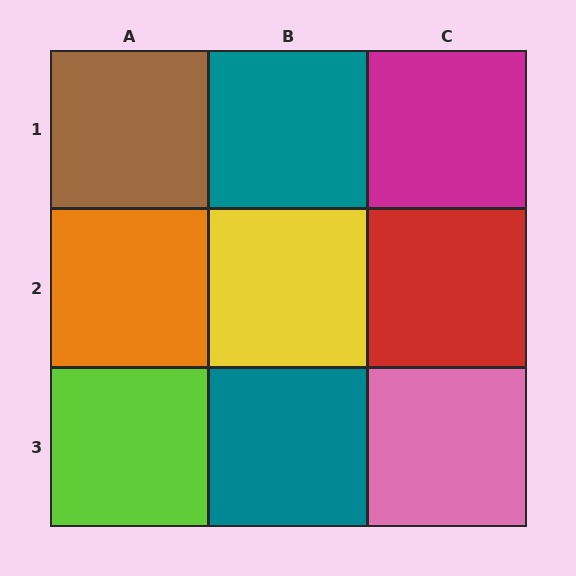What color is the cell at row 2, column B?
Yellow.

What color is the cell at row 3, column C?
Pink.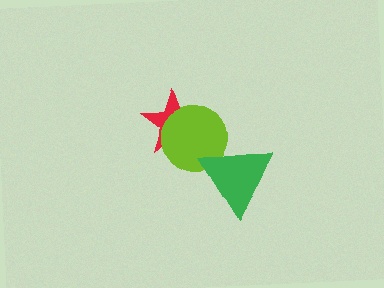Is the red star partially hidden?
Yes, it is partially covered by another shape.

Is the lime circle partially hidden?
Yes, it is partially covered by another shape.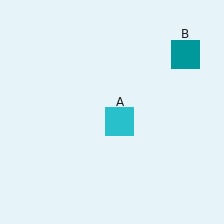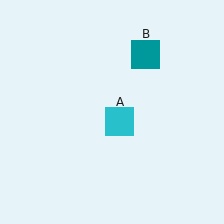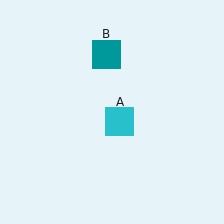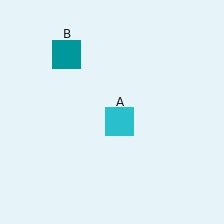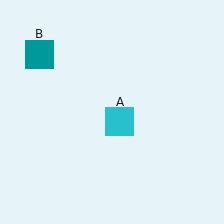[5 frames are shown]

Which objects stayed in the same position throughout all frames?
Cyan square (object A) remained stationary.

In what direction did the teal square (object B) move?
The teal square (object B) moved left.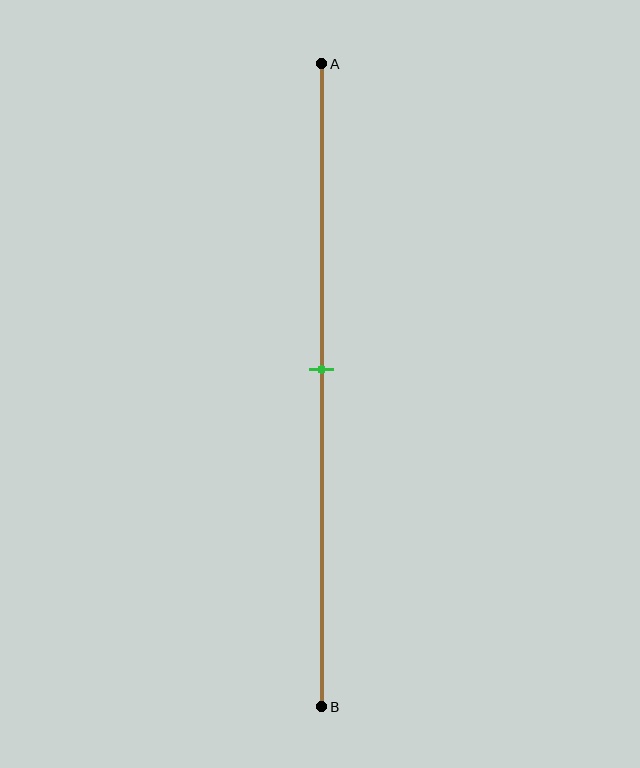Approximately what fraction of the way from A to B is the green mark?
The green mark is approximately 50% of the way from A to B.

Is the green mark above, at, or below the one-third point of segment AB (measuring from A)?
The green mark is below the one-third point of segment AB.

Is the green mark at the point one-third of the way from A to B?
No, the mark is at about 50% from A, not at the 33% one-third point.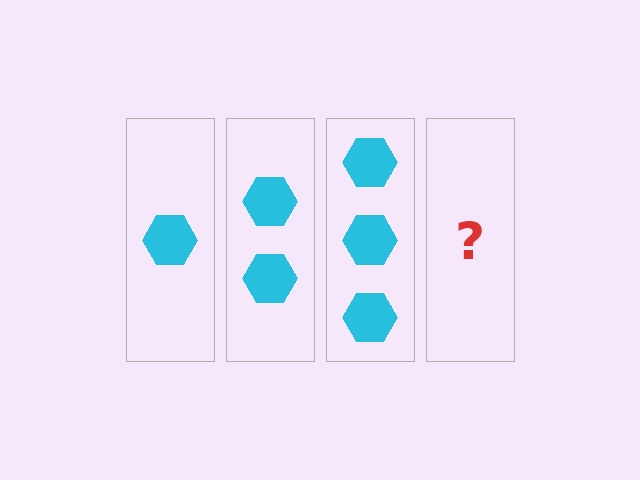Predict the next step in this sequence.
The next step is 4 hexagons.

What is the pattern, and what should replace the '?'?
The pattern is that each step adds one more hexagon. The '?' should be 4 hexagons.